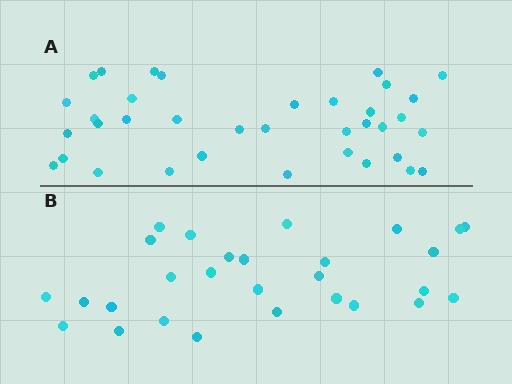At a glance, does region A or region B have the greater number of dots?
Region A (the top region) has more dots.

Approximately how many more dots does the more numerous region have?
Region A has roughly 8 or so more dots than region B.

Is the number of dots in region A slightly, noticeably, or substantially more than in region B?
Region A has noticeably more, but not dramatically so. The ratio is roughly 1.3 to 1.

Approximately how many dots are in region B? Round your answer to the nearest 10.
About 30 dots. (The exact count is 28, which rounds to 30.)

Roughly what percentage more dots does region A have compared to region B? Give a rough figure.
About 30% more.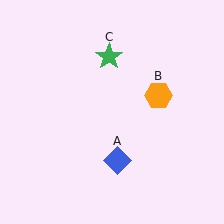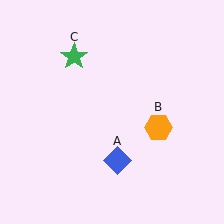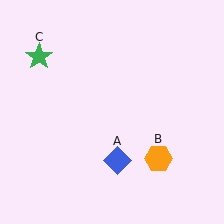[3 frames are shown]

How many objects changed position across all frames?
2 objects changed position: orange hexagon (object B), green star (object C).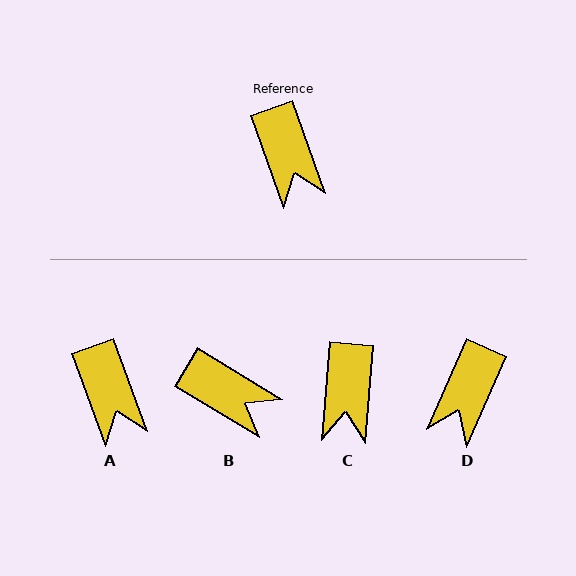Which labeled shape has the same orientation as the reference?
A.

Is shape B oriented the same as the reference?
No, it is off by about 39 degrees.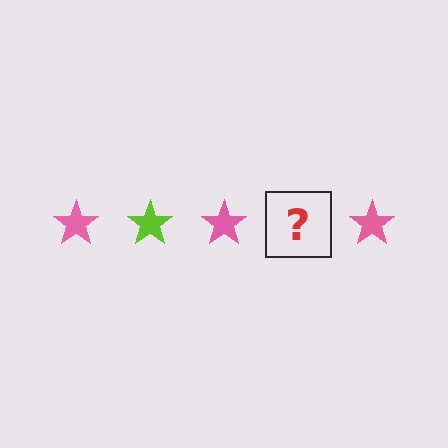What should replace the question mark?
The question mark should be replaced with a lime star.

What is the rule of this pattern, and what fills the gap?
The rule is that the pattern cycles through pink, lime stars. The gap should be filled with a lime star.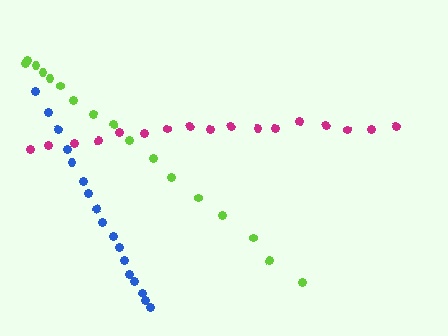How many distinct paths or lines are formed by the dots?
There are 3 distinct paths.